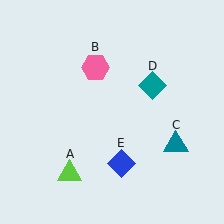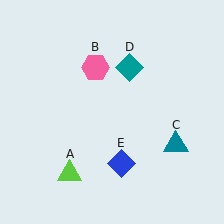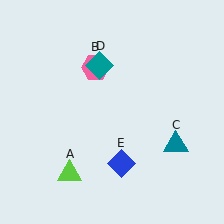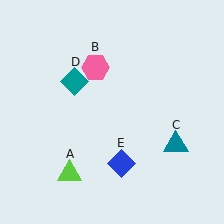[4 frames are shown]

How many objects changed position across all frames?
1 object changed position: teal diamond (object D).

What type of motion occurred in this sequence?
The teal diamond (object D) rotated counterclockwise around the center of the scene.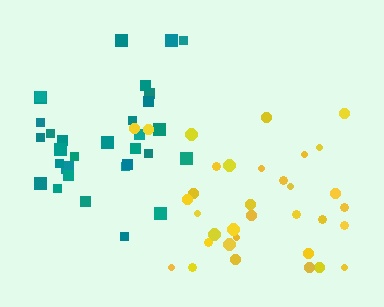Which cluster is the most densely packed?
Yellow.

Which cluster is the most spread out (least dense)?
Teal.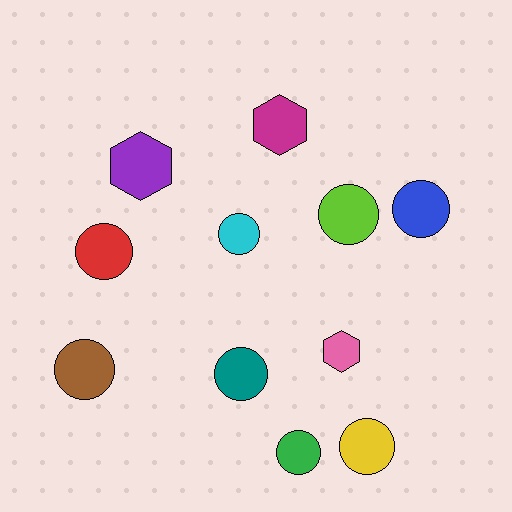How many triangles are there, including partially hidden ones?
There are no triangles.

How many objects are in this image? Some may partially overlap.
There are 11 objects.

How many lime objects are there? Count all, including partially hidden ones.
There is 1 lime object.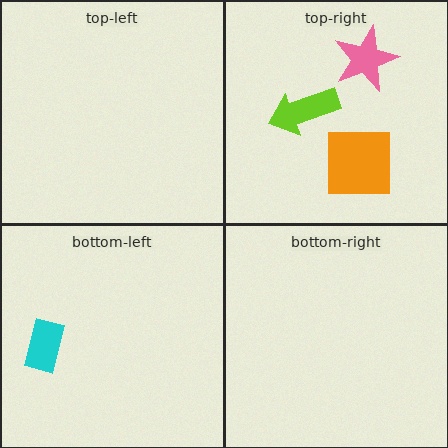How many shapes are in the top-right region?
3.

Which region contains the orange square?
The top-right region.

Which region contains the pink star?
The top-right region.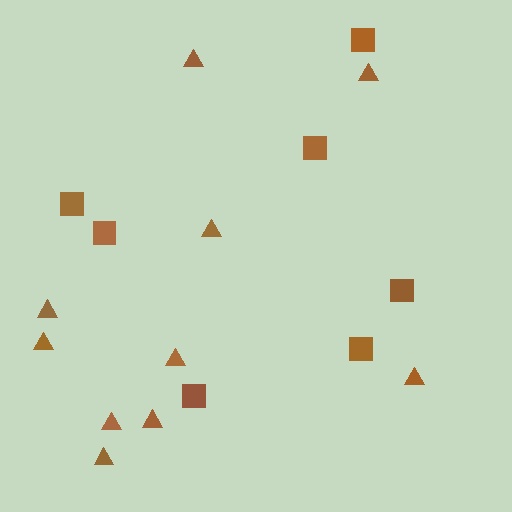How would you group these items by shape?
There are 2 groups: one group of squares (7) and one group of triangles (10).